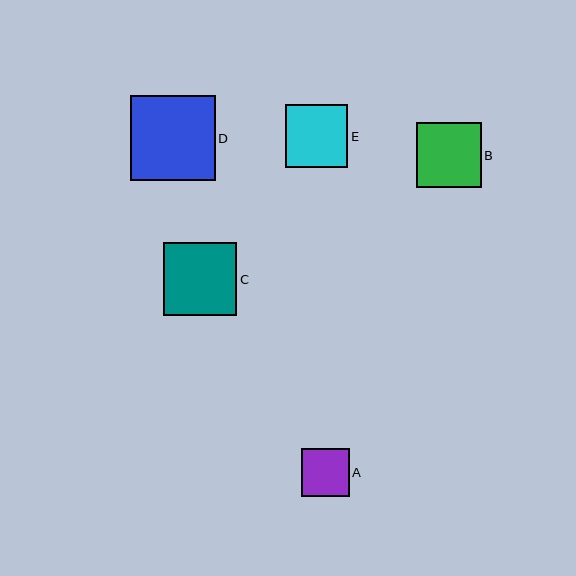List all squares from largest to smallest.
From largest to smallest: D, C, B, E, A.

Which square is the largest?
Square D is the largest with a size of approximately 85 pixels.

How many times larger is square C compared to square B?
Square C is approximately 1.1 times the size of square B.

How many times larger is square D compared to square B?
Square D is approximately 1.3 times the size of square B.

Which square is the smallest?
Square A is the smallest with a size of approximately 48 pixels.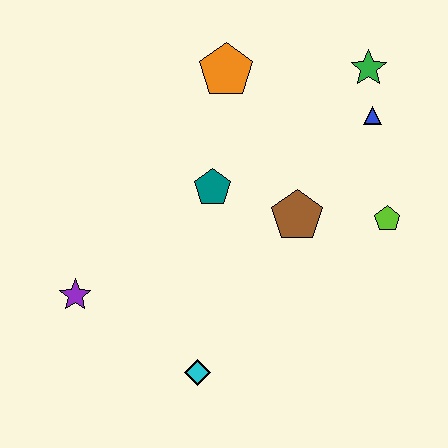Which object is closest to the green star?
The blue triangle is closest to the green star.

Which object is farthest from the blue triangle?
The purple star is farthest from the blue triangle.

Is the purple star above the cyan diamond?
Yes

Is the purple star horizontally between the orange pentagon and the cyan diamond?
No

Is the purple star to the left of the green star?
Yes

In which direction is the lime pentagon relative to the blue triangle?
The lime pentagon is below the blue triangle.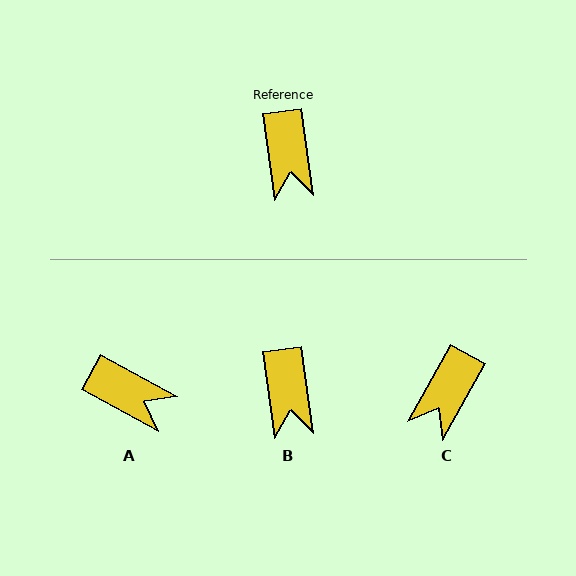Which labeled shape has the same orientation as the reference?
B.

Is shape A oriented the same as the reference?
No, it is off by about 54 degrees.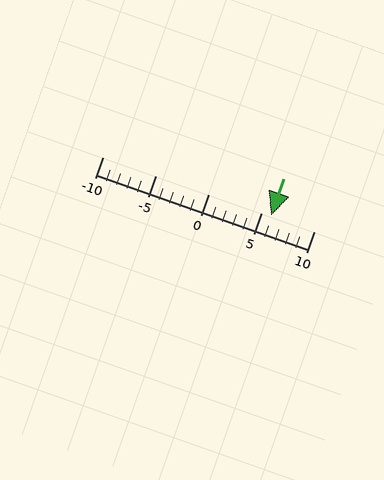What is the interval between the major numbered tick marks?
The major tick marks are spaced 5 units apart.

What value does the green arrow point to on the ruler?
The green arrow points to approximately 6.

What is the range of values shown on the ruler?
The ruler shows values from -10 to 10.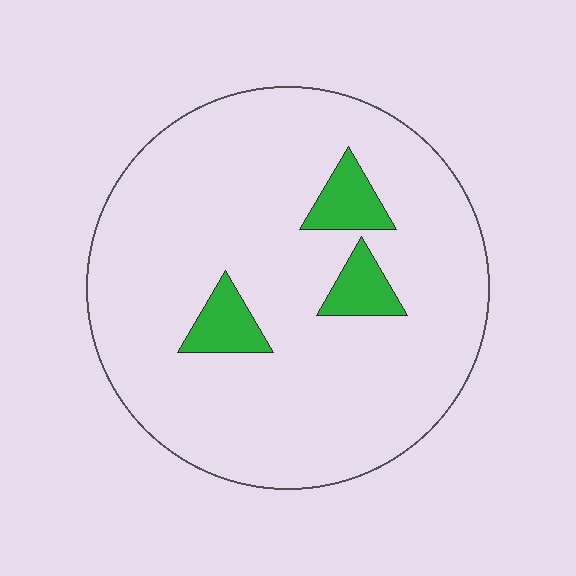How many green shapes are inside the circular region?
3.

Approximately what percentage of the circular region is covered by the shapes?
Approximately 10%.